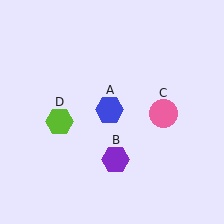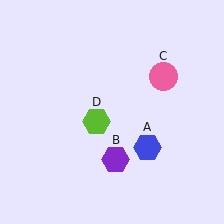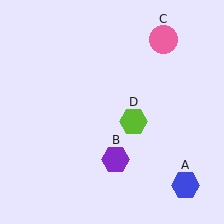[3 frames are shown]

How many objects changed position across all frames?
3 objects changed position: blue hexagon (object A), pink circle (object C), lime hexagon (object D).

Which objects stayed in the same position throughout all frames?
Purple hexagon (object B) remained stationary.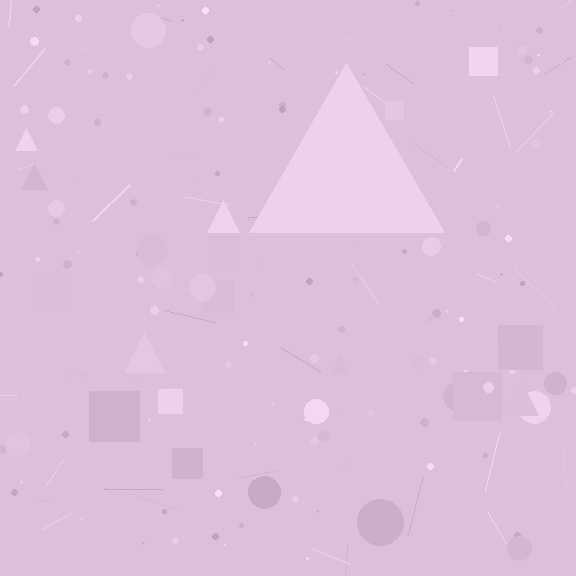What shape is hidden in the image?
A triangle is hidden in the image.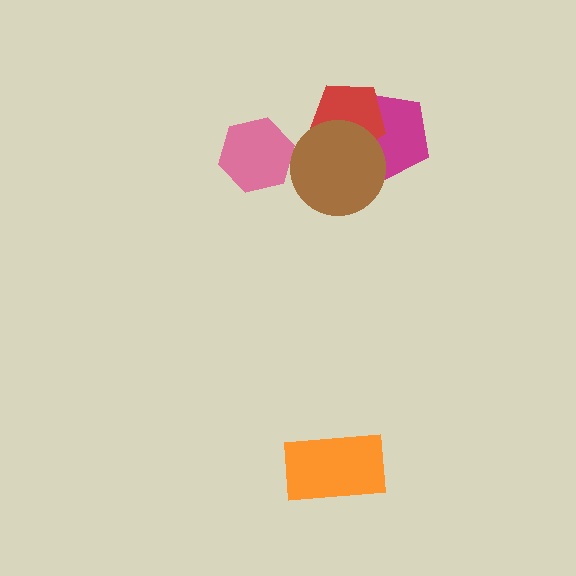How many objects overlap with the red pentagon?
2 objects overlap with the red pentagon.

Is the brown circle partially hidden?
No, no other shape covers it.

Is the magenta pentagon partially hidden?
Yes, it is partially covered by another shape.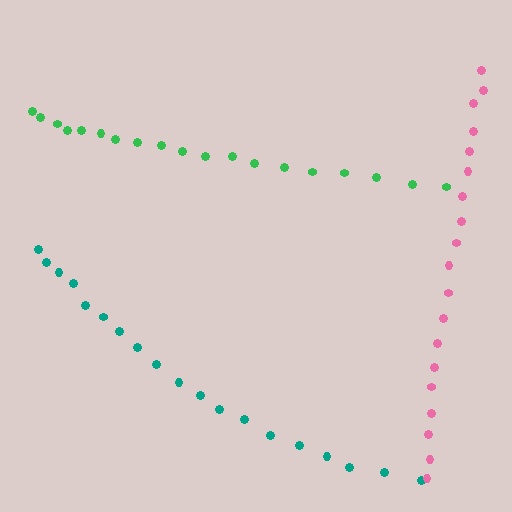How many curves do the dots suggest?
There are 3 distinct paths.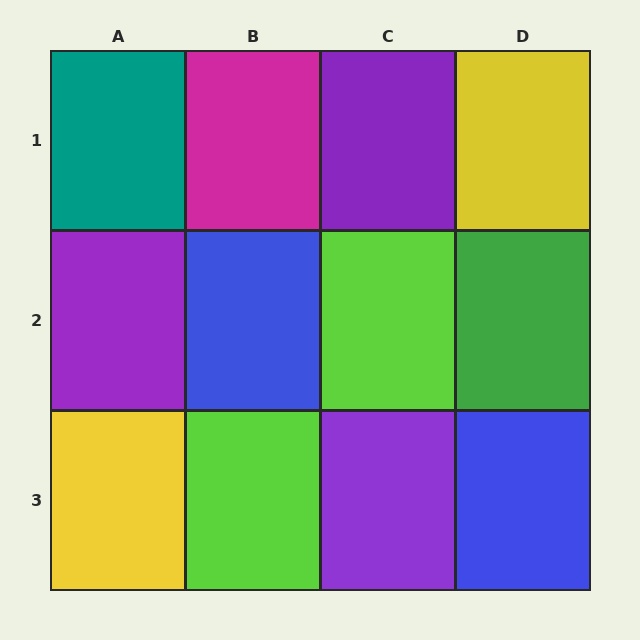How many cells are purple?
3 cells are purple.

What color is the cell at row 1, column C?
Purple.